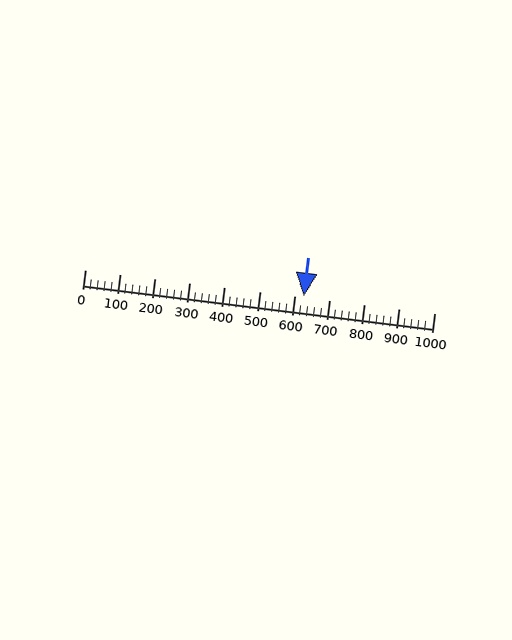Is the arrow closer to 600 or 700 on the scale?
The arrow is closer to 600.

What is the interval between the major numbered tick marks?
The major tick marks are spaced 100 units apart.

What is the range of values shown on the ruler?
The ruler shows values from 0 to 1000.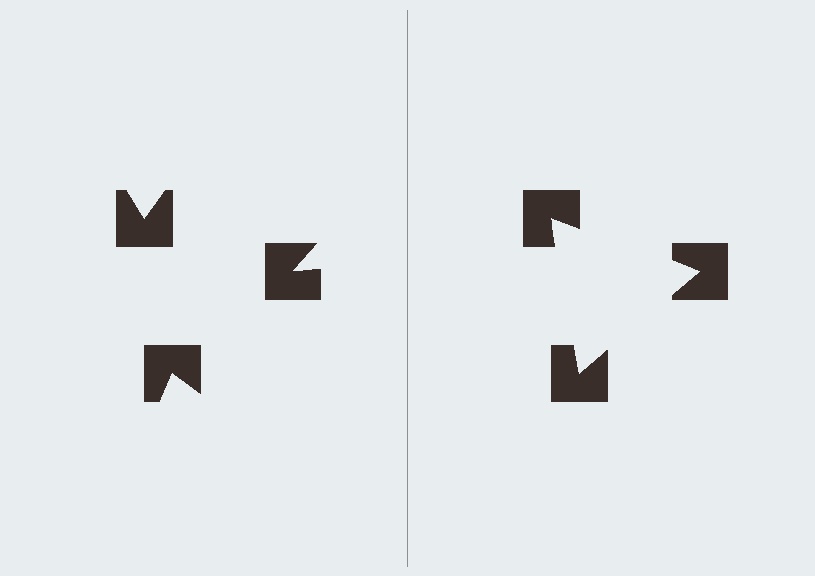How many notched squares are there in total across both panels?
6 — 3 on each side.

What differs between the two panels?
The notched squares are positioned identically on both sides; only the wedge orientations differ. On the right they align to a triangle; on the left they are misaligned.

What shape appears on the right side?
An illusory triangle.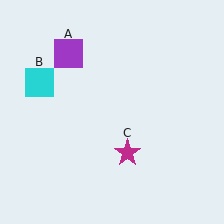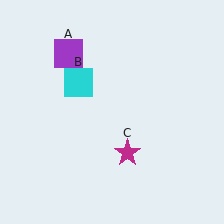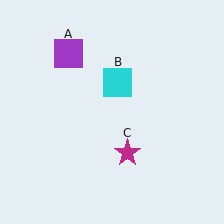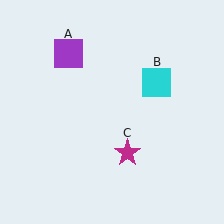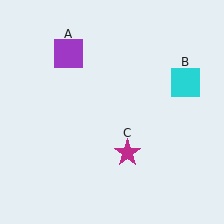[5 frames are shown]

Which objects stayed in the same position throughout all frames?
Purple square (object A) and magenta star (object C) remained stationary.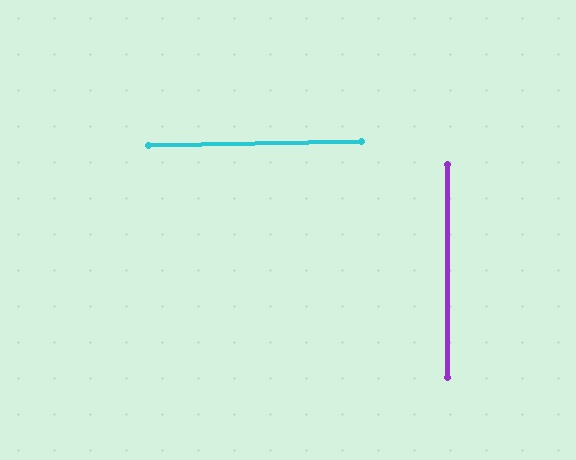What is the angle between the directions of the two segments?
Approximately 89 degrees.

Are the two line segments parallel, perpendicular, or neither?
Perpendicular — they meet at approximately 89°.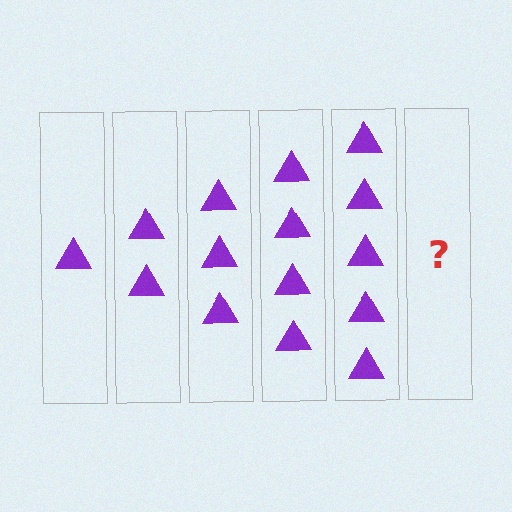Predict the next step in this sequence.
The next step is 6 triangles.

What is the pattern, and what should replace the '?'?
The pattern is that each step adds one more triangle. The '?' should be 6 triangles.